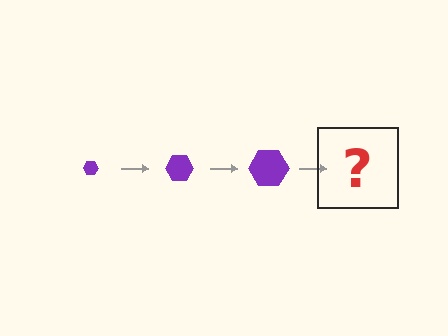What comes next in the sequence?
The next element should be a purple hexagon, larger than the previous one.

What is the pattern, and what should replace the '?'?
The pattern is that the hexagon gets progressively larger each step. The '?' should be a purple hexagon, larger than the previous one.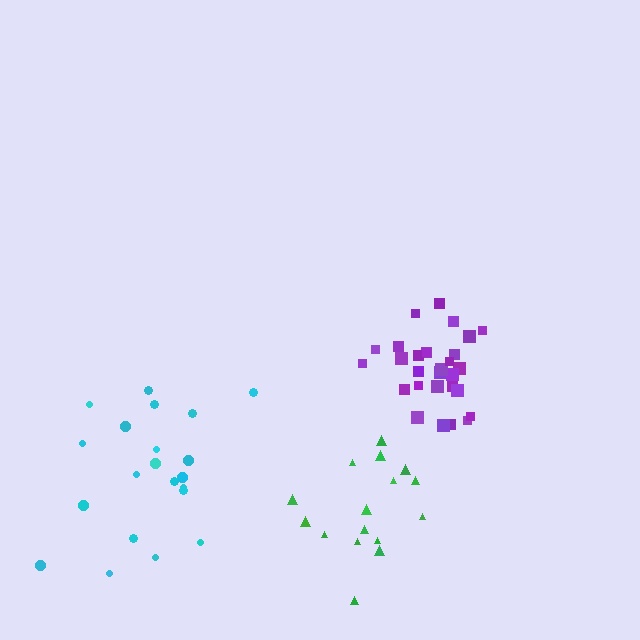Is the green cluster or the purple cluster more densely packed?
Purple.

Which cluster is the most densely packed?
Purple.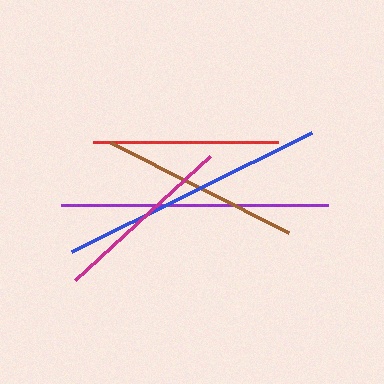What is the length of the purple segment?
The purple segment is approximately 267 pixels long.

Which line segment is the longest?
The blue line is the longest at approximately 268 pixels.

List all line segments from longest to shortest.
From longest to shortest: blue, purple, brown, red, magenta.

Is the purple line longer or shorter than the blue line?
The blue line is longer than the purple line.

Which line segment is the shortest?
The magenta line is the shortest at approximately 183 pixels.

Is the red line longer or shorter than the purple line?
The purple line is longer than the red line.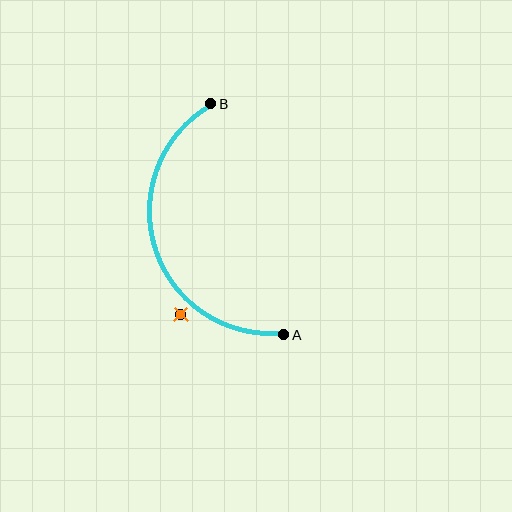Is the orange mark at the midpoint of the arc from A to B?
No — the orange mark does not lie on the arc at all. It sits slightly outside the curve.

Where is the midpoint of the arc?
The arc midpoint is the point on the curve farthest from the straight line joining A and B. It sits to the left of that line.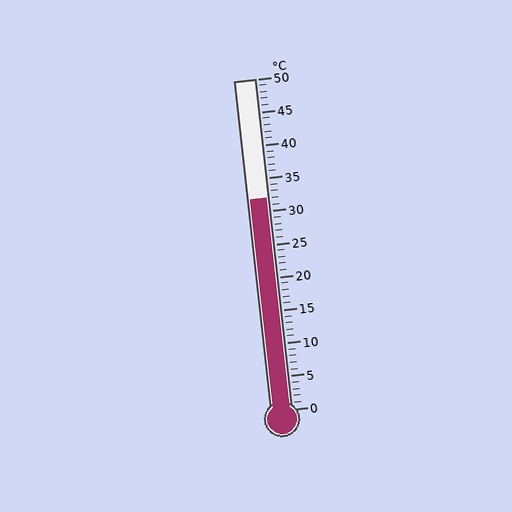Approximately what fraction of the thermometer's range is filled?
The thermometer is filled to approximately 65% of its range.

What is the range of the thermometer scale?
The thermometer scale ranges from 0°C to 50°C.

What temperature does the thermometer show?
The thermometer shows approximately 32°C.